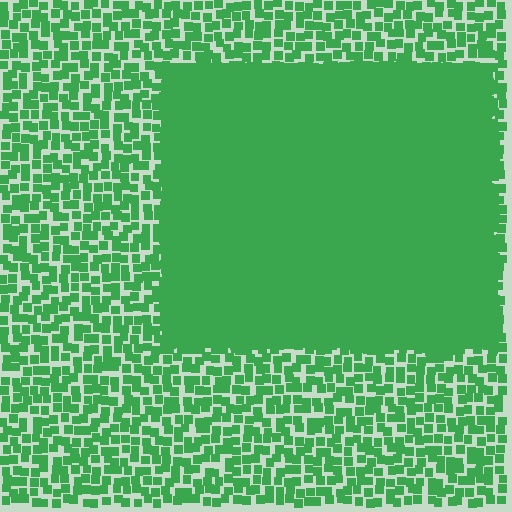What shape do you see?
I see a rectangle.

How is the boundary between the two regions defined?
The boundary is defined by a change in element density (approximately 3.1x ratio). All elements are the same color, size, and shape.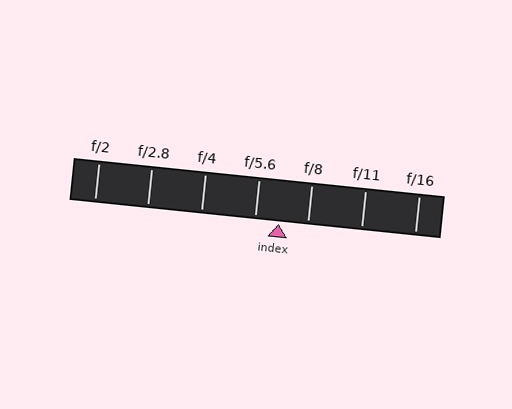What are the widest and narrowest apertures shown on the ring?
The widest aperture shown is f/2 and the narrowest is f/16.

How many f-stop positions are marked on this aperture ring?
There are 7 f-stop positions marked.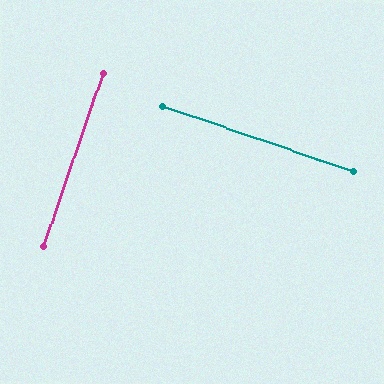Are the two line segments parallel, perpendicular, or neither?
Perpendicular — they meet at approximately 90°.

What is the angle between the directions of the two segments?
Approximately 90 degrees.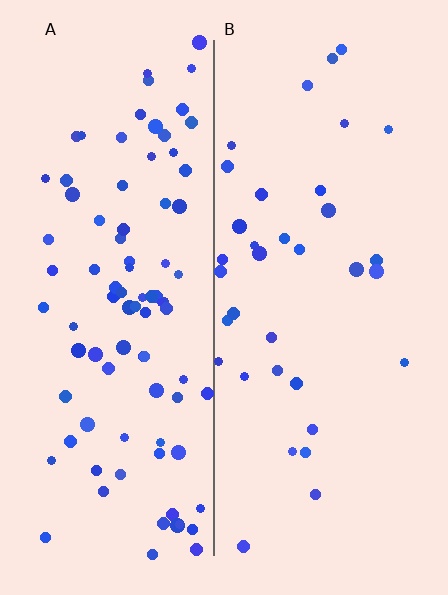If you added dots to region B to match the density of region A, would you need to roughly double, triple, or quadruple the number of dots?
Approximately triple.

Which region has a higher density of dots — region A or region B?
A (the left).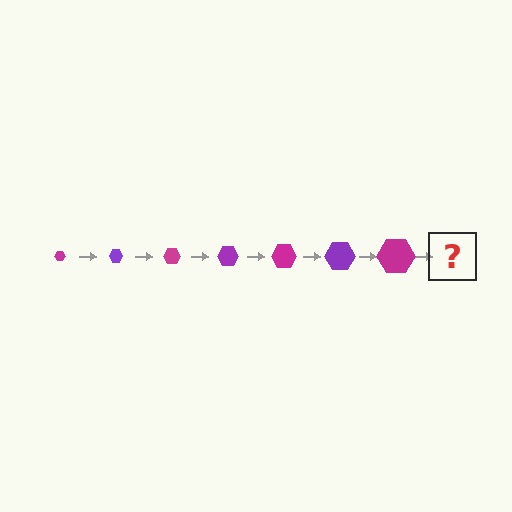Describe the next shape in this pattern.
It should be a purple hexagon, larger than the previous one.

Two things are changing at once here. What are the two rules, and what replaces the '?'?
The two rules are that the hexagon grows larger each step and the color cycles through magenta and purple. The '?' should be a purple hexagon, larger than the previous one.